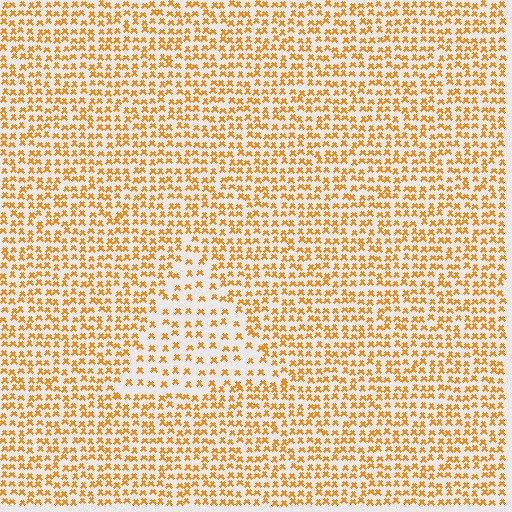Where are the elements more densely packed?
The elements are more densely packed outside the triangle boundary.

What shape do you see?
I see a triangle.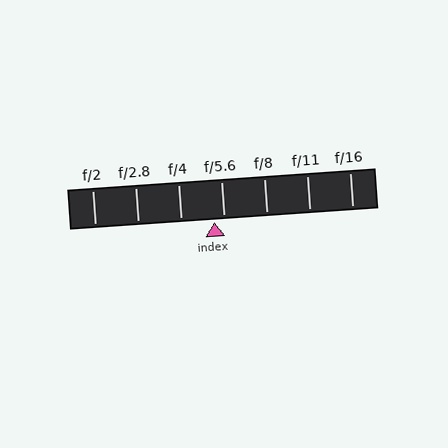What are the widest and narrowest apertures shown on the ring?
The widest aperture shown is f/2 and the narrowest is f/16.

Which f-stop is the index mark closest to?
The index mark is closest to f/5.6.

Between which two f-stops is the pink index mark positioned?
The index mark is between f/4 and f/5.6.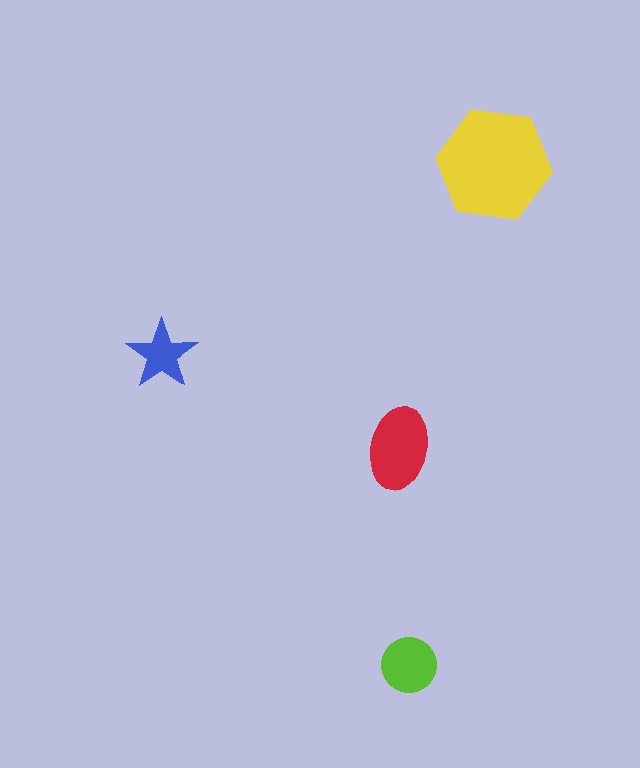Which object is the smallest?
The blue star.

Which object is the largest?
The yellow hexagon.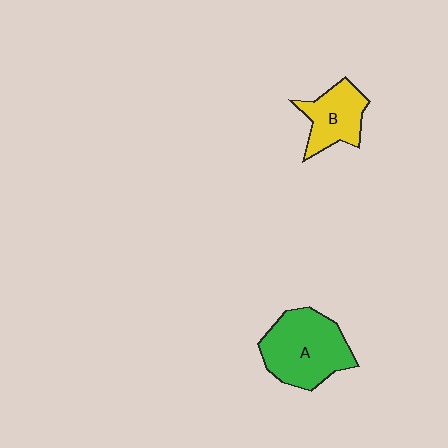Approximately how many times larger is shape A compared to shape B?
Approximately 1.6 times.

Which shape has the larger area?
Shape A (green).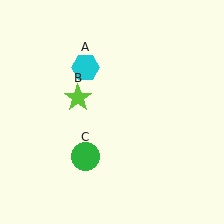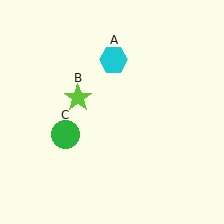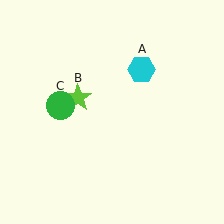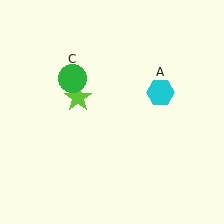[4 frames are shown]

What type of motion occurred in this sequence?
The cyan hexagon (object A), green circle (object C) rotated clockwise around the center of the scene.